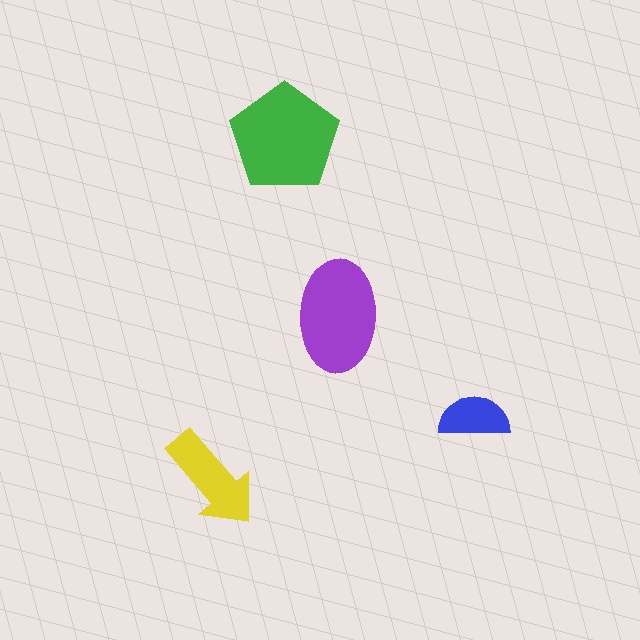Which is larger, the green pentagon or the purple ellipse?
The green pentagon.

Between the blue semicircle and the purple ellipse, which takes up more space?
The purple ellipse.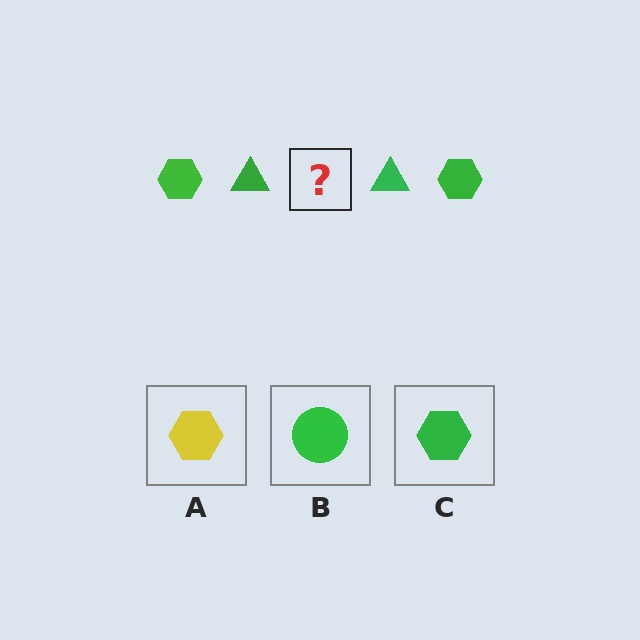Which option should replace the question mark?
Option C.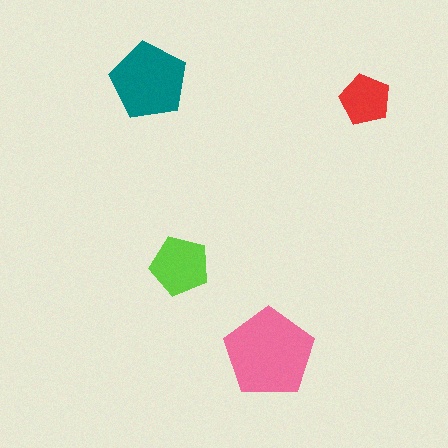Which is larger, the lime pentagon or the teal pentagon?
The teal one.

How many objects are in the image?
There are 4 objects in the image.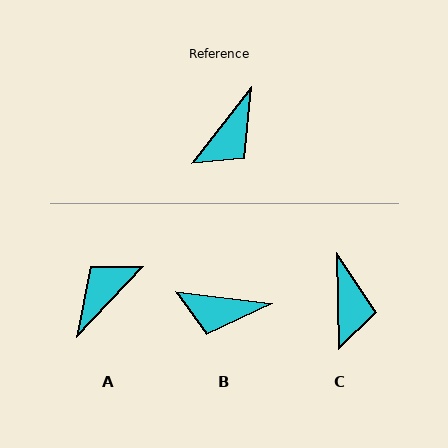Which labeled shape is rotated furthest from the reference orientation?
A, about 174 degrees away.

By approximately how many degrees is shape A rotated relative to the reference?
Approximately 174 degrees counter-clockwise.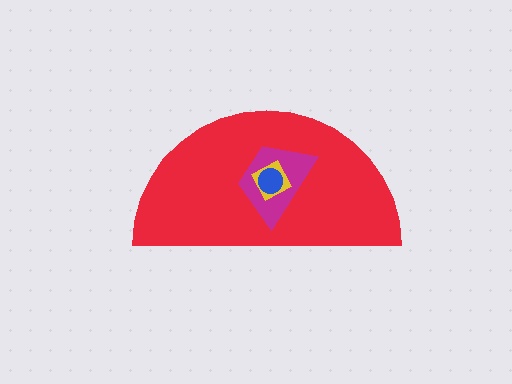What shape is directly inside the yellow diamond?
The blue circle.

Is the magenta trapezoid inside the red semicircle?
Yes.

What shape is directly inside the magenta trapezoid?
The yellow diamond.